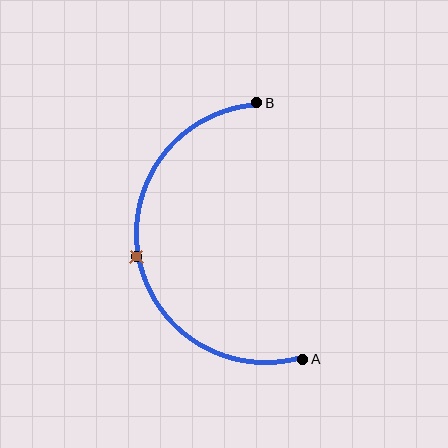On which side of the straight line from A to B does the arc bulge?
The arc bulges to the left of the straight line connecting A and B.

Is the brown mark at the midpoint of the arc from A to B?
Yes. The brown mark lies on the arc at equal arc-length from both A and B — it is the arc midpoint.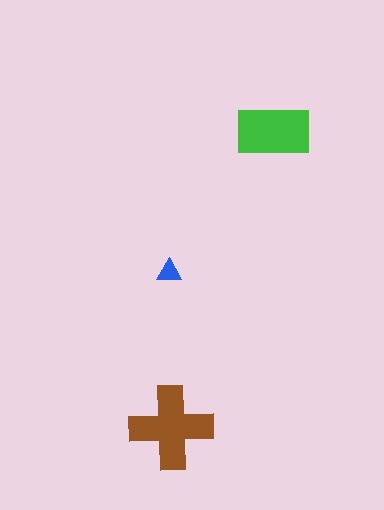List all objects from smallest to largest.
The blue triangle, the green rectangle, the brown cross.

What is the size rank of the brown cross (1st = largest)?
1st.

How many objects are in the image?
There are 3 objects in the image.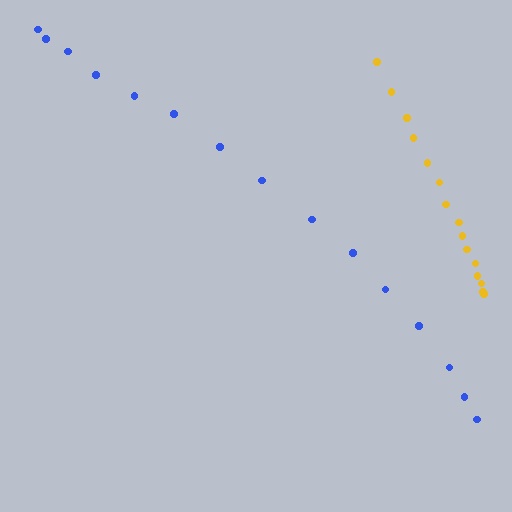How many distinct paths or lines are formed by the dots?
There are 2 distinct paths.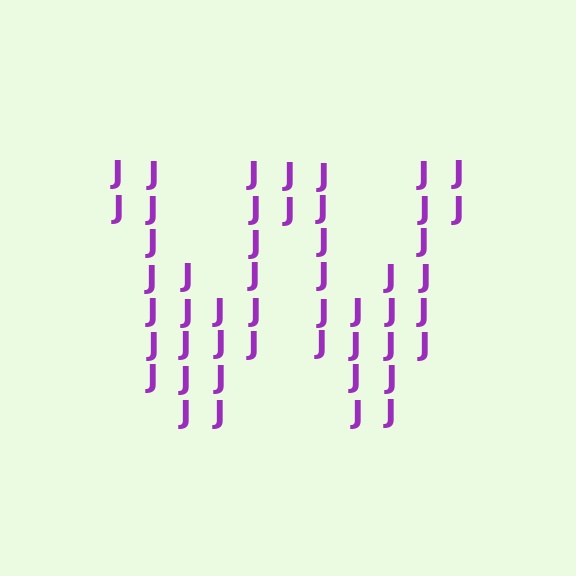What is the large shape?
The large shape is the letter W.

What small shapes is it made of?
It is made of small letter J's.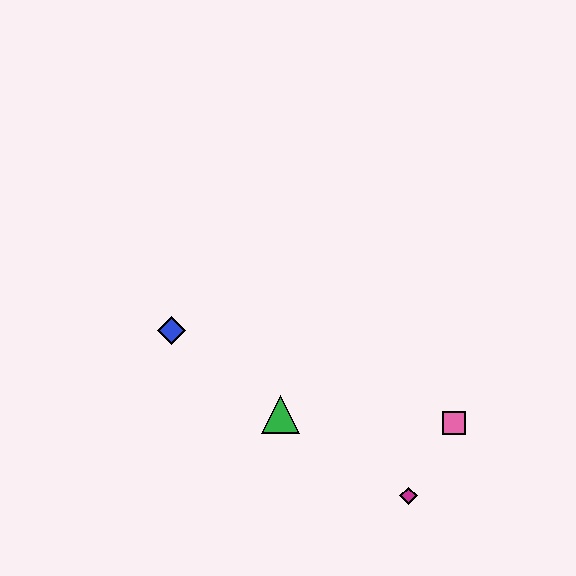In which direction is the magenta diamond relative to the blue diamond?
The magenta diamond is to the right of the blue diamond.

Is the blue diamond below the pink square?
No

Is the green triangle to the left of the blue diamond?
No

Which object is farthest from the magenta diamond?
The blue diamond is farthest from the magenta diamond.